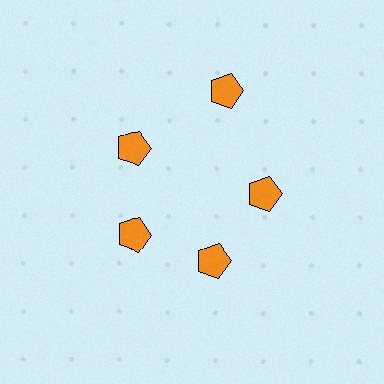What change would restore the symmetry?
The symmetry would be restored by moving it inward, back onto the ring so that all 5 pentagons sit at equal angles and equal distance from the center.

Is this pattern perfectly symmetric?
No. The 5 orange pentagons are arranged in a ring, but one element near the 1 o'clock position is pushed outward from the center, breaking the 5-fold rotational symmetry.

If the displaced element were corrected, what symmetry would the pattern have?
It would have 5-fold rotational symmetry — the pattern would map onto itself every 72 degrees.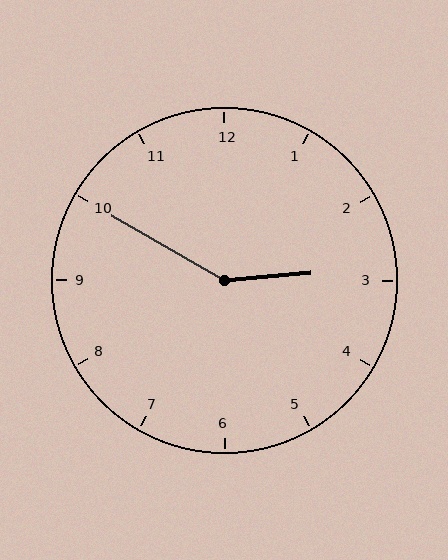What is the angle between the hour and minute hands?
Approximately 145 degrees.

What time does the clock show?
2:50.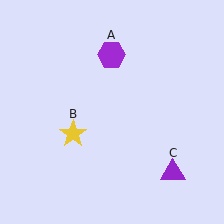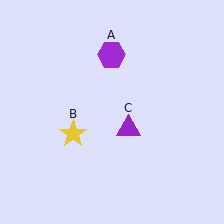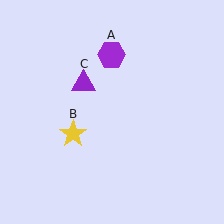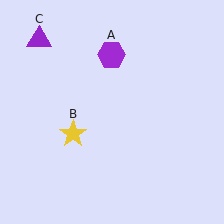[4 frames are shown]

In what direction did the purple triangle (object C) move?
The purple triangle (object C) moved up and to the left.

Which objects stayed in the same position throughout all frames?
Purple hexagon (object A) and yellow star (object B) remained stationary.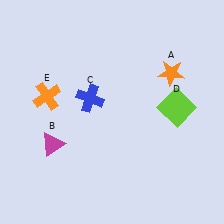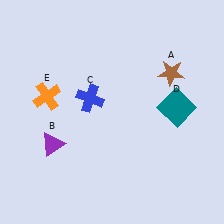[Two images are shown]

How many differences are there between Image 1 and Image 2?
There are 3 differences between the two images.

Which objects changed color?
A changed from orange to brown. B changed from magenta to purple. D changed from lime to teal.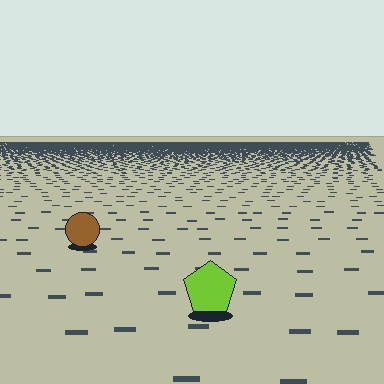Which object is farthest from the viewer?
The brown circle is farthest from the viewer. It appears smaller and the ground texture around it is denser.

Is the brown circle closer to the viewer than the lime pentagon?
No. The lime pentagon is closer — you can tell from the texture gradient: the ground texture is coarser near it.